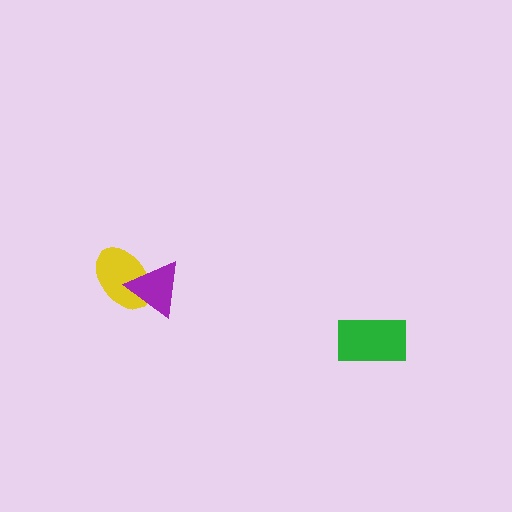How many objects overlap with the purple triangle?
1 object overlaps with the purple triangle.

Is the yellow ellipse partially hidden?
Yes, it is partially covered by another shape.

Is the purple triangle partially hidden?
No, no other shape covers it.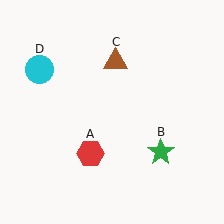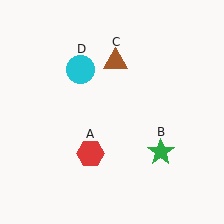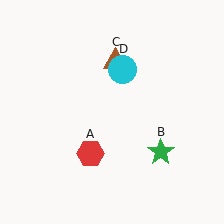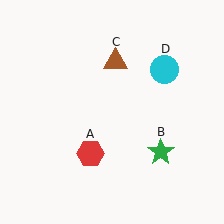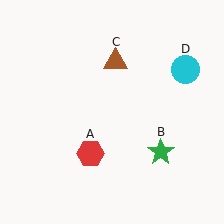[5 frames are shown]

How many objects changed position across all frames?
1 object changed position: cyan circle (object D).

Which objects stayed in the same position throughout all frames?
Red hexagon (object A) and green star (object B) and brown triangle (object C) remained stationary.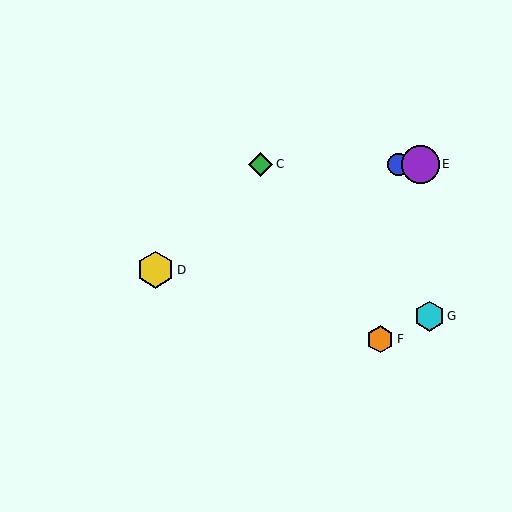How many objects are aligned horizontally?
4 objects (A, B, C, E) are aligned horizontally.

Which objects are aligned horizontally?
Objects A, B, C, E are aligned horizontally.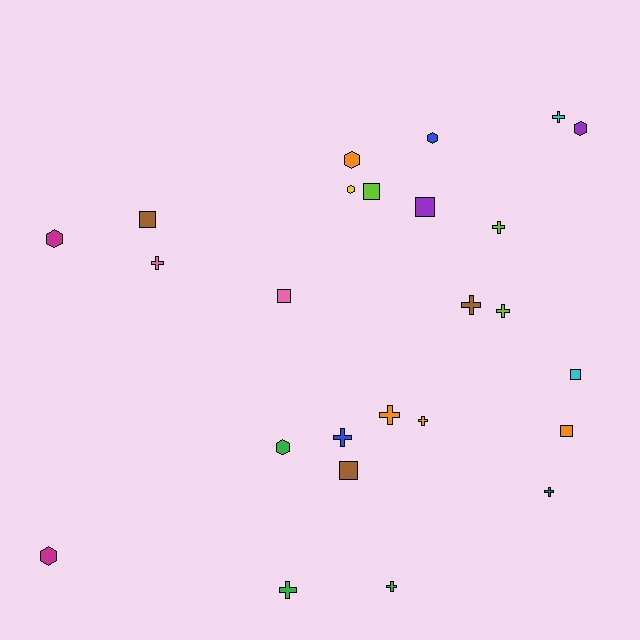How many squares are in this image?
There are 7 squares.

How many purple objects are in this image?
There are 2 purple objects.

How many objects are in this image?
There are 25 objects.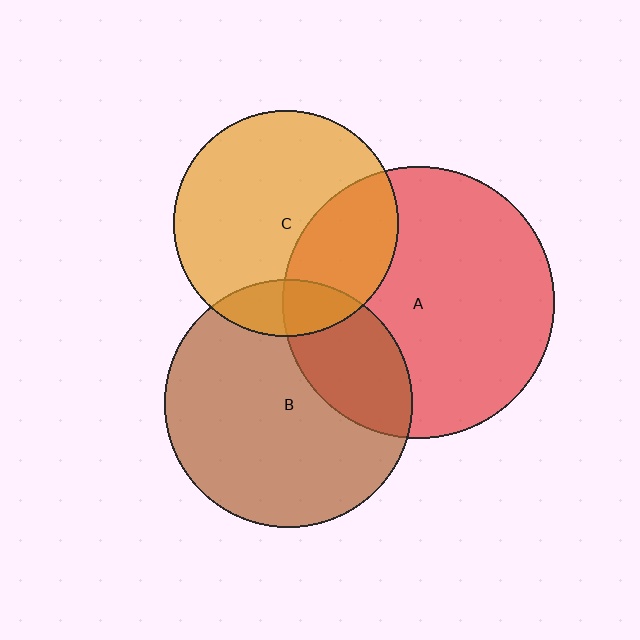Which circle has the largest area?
Circle A (red).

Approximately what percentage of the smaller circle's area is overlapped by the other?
Approximately 30%.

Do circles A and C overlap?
Yes.